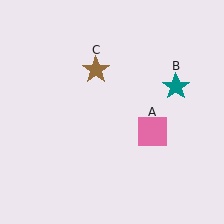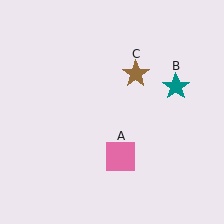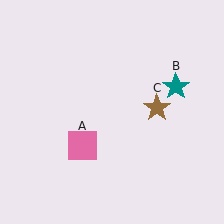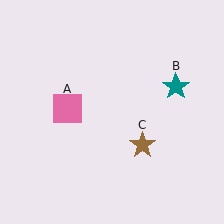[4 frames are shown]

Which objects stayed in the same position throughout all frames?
Teal star (object B) remained stationary.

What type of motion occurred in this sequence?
The pink square (object A), brown star (object C) rotated clockwise around the center of the scene.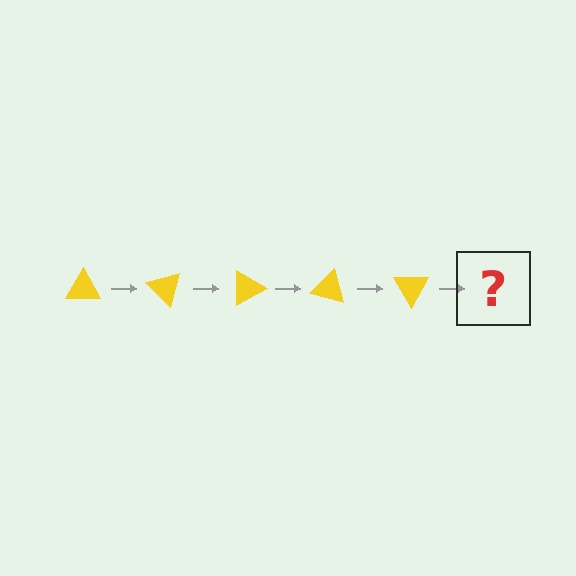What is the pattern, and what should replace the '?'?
The pattern is that the triangle rotates 45 degrees each step. The '?' should be a yellow triangle rotated 225 degrees.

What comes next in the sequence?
The next element should be a yellow triangle rotated 225 degrees.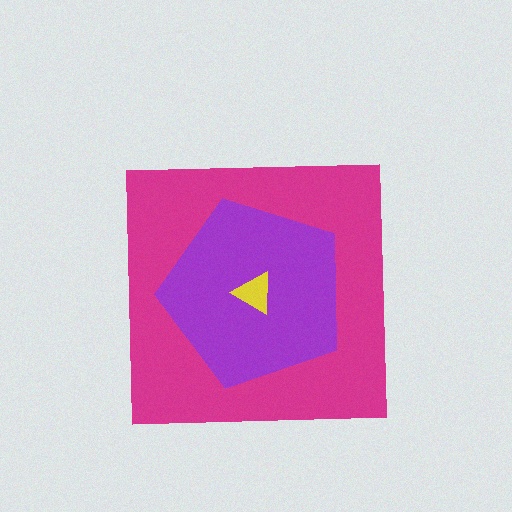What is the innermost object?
The yellow triangle.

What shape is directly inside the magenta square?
The purple pentagon.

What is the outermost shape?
The magenta square.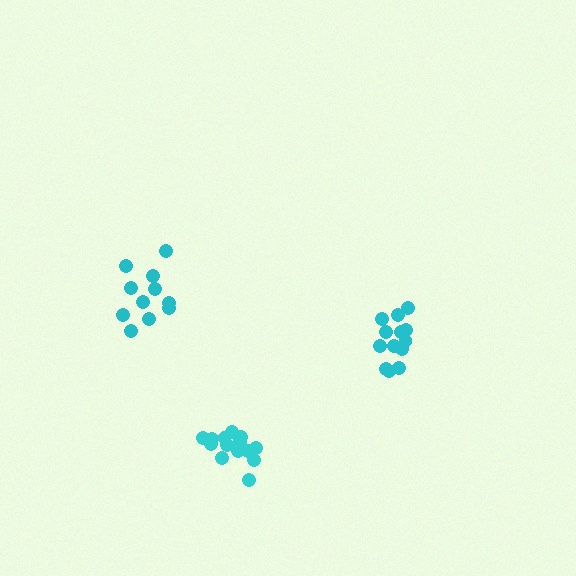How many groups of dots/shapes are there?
There are 3 groups.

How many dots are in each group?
Group 1: 13 dots, Group 2: 11 dots, Group 3: 15 dots (39 total).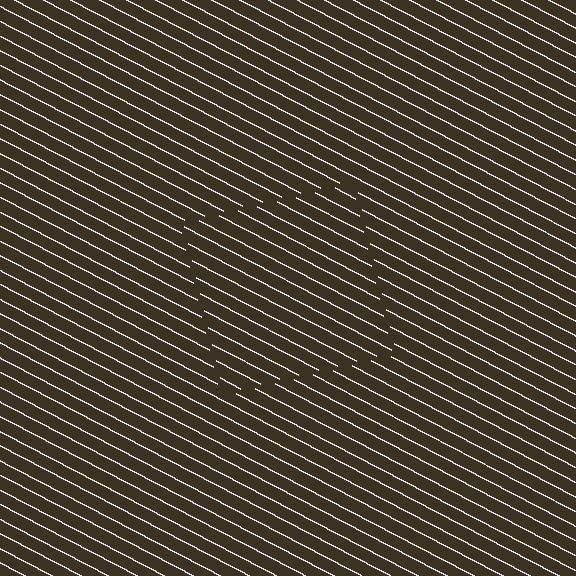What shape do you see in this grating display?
An illusory square. The interior of the shape contains the same grating, shifted by half a period — the contour is defined by the phase discontinuity where line-ends from the inner and outer gratings abut.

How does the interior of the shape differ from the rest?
The interior of the shape contains the same grating, shifted by half a period — the contour is defined by the phase discontinuity where line-ends from the inner and outer gratings abut.